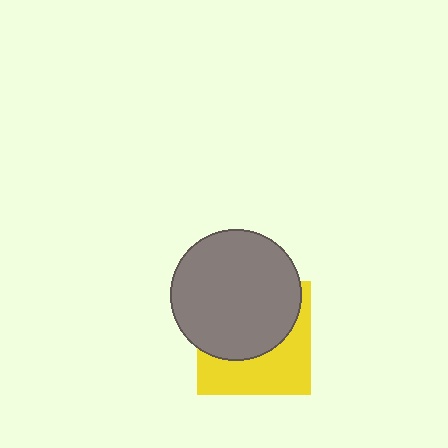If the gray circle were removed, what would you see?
You would see the complete yellow square.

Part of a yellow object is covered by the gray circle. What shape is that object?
It is a square.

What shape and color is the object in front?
The object in front is a gray circle.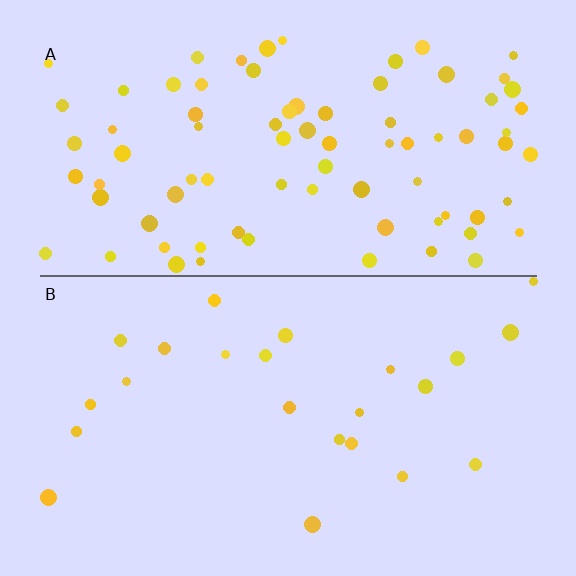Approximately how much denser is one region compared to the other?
Approximately 3.5× — region A over region B.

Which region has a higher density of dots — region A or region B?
A (the top).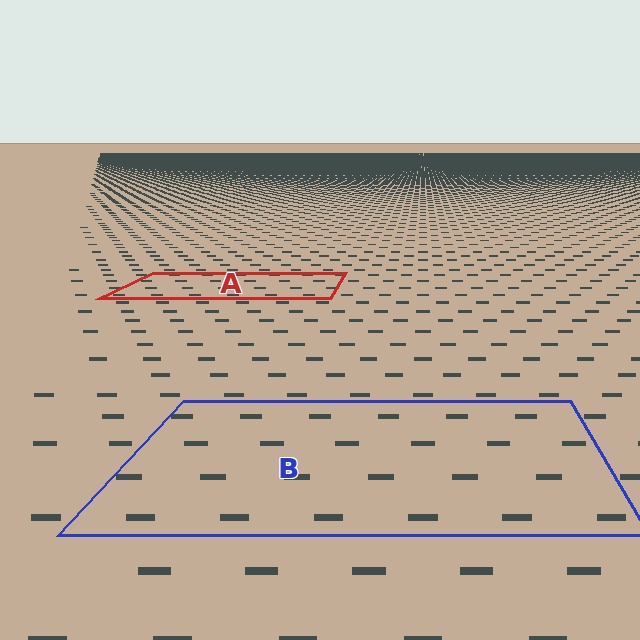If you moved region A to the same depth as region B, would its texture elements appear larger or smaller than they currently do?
They would appear larger. At a closer depth, the same texture elements are projected at a bigger on-screen size.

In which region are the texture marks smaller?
The texture marks are smaller in region A, because it is farther away.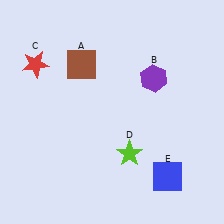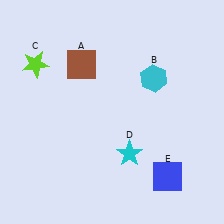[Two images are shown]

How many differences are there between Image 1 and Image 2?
There are 3 differences between the two images.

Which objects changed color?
B changed from purple to cyan. C changed from red to lime. D changed from lime to cyan.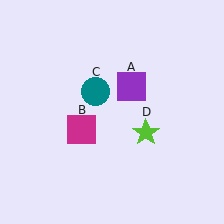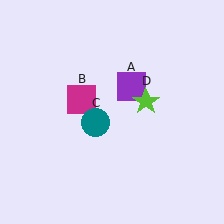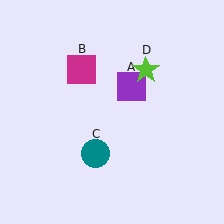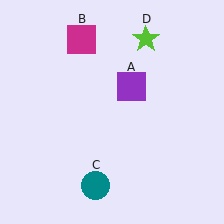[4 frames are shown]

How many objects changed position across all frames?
3 objects changed position: magenta square (object B), teal circle (object C), lime star (object D).